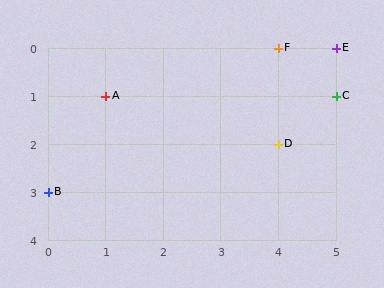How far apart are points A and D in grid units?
Points A and D are 3 columns and 1 row apart (about 3.2 grid units diagonally).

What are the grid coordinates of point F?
Point F is at grid coordinates (4, 0).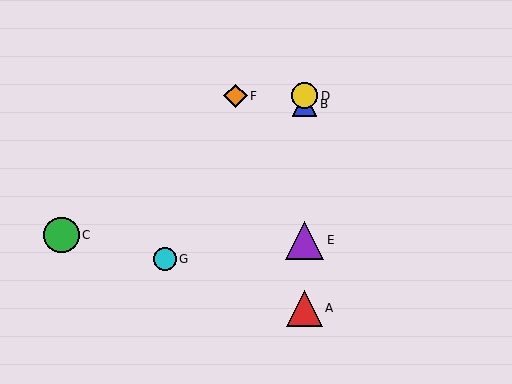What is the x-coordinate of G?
Object G is at x≈165.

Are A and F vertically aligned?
No, A is at x≈305 and F is at x≈235.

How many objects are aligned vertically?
4 objects (A, B, D, E) are aligned vertically.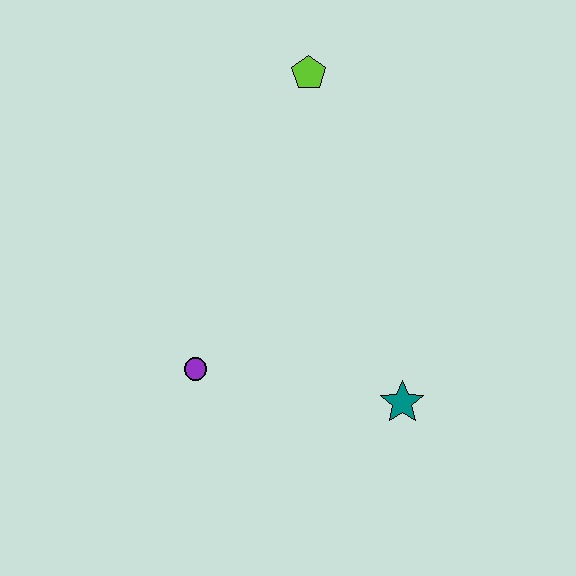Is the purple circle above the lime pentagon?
No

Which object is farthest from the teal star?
The lime pentagon is farthest from the teal star.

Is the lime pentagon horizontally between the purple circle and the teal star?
Yes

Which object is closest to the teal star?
The purple circle is closest to the teal star.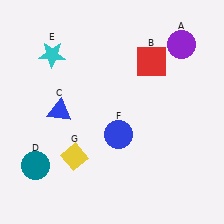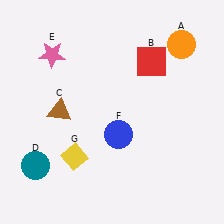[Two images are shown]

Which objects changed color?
A changed from purple to orange. C changed from blue to brown. E changed from cyan to pink.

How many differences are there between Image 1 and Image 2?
There are 3 differences between the two images.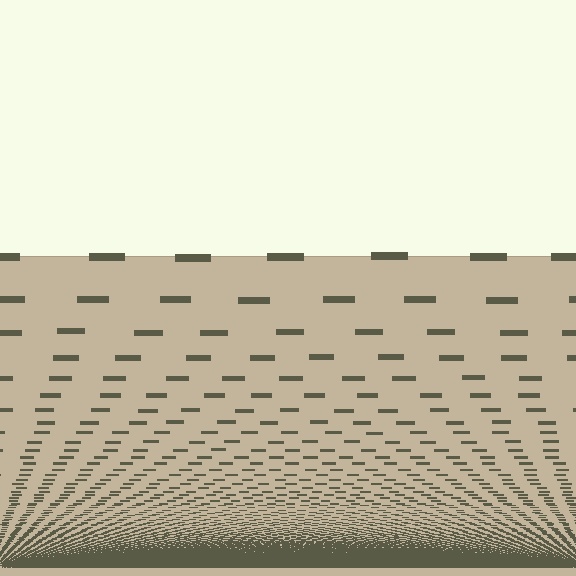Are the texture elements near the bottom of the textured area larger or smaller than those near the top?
Smaller. The gradient is inverted — elements near the bottom are smaller and denser.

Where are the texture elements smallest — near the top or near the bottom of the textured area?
Near the bottom.